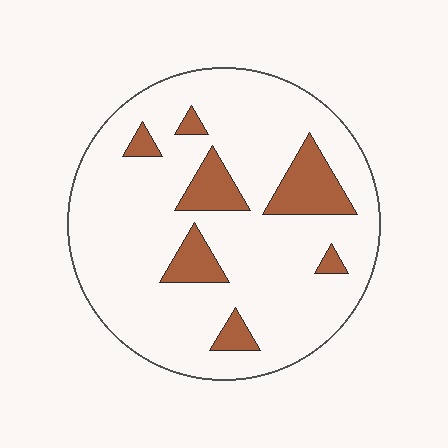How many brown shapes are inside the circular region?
7.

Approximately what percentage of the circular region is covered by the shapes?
Approximately 15%.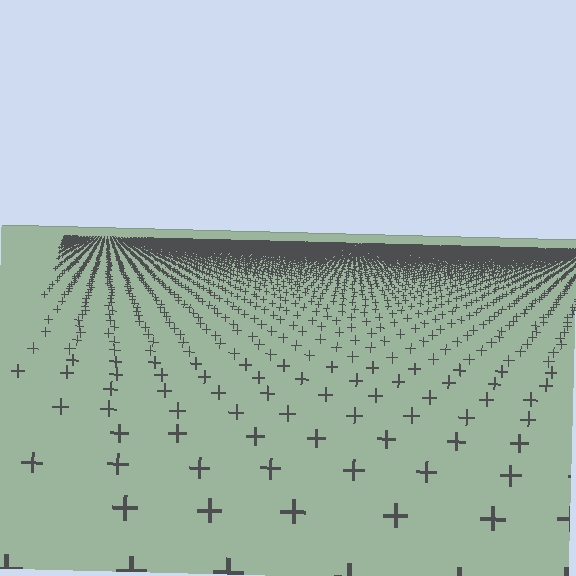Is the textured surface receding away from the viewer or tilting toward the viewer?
The surface is receding away from the viewer. Texture elements get smaller and denser toward the top.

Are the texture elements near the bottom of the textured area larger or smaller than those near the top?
Larger. Near the bottom, elements are closer to the viewer and appear at a bigger on-screen size.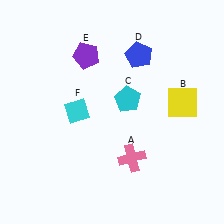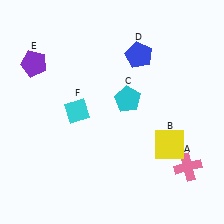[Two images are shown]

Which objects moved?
The objects that moved are: the pink cross (A), the yellow square (B), the purple pentagon (E).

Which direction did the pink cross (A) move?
The pink cross (A) moved right.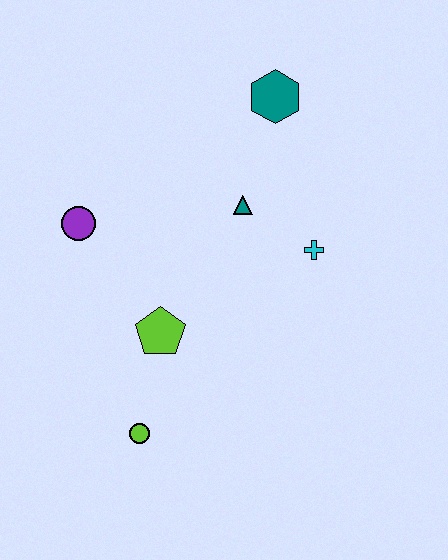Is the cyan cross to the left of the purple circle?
No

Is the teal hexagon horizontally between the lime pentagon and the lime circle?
No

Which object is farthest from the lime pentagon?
The teal hexagon is farthest from the lime pentagon.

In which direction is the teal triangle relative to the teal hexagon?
The teal triangle is below the teal hexagon.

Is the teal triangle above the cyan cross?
Yes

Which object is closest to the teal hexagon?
The teal triangle is closest to the teal hexagon.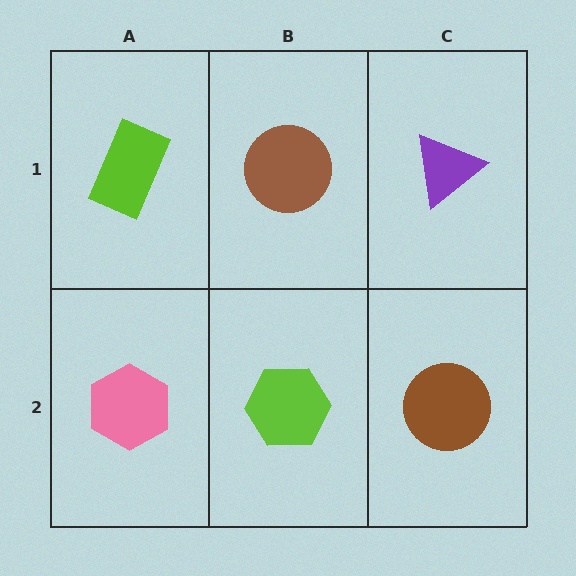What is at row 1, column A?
A lime rectangle.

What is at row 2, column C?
A brown circle.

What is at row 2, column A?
A pink hexagon.